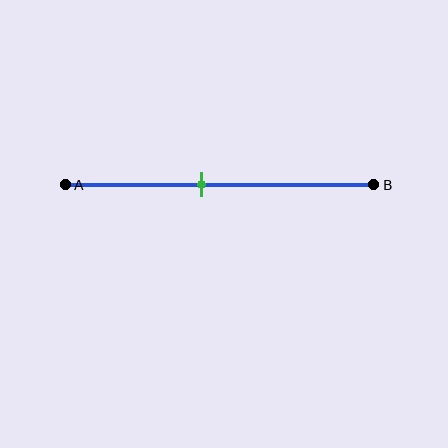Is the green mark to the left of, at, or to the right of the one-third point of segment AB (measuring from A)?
The green mark is to the right of the one-third point of segment AB.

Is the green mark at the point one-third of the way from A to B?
No, the mark is at about 45% from A, not at the 33% one-third point.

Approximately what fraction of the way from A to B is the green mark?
The green mark is approximately 45% of the way from A to B.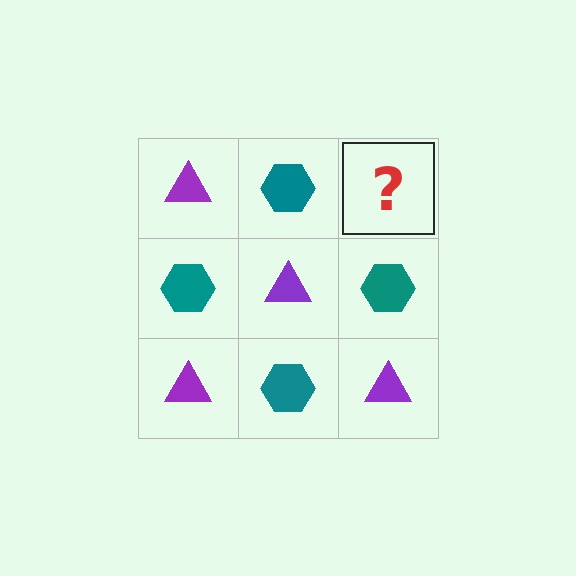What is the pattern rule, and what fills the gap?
The rule is that it alternates purple triangle and teal hexagon in a checkerboard pattern. The gap should be filled with a purple triangle.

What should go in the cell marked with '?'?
The missing cell should contain a purple triangle.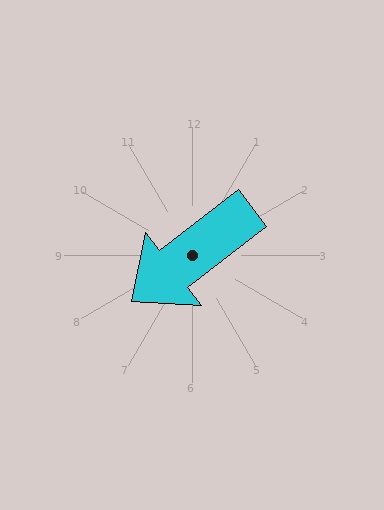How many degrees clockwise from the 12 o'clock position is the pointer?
Approximately 232 degrees.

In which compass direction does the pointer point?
Southwest.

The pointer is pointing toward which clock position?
Roughly 8 o'clock.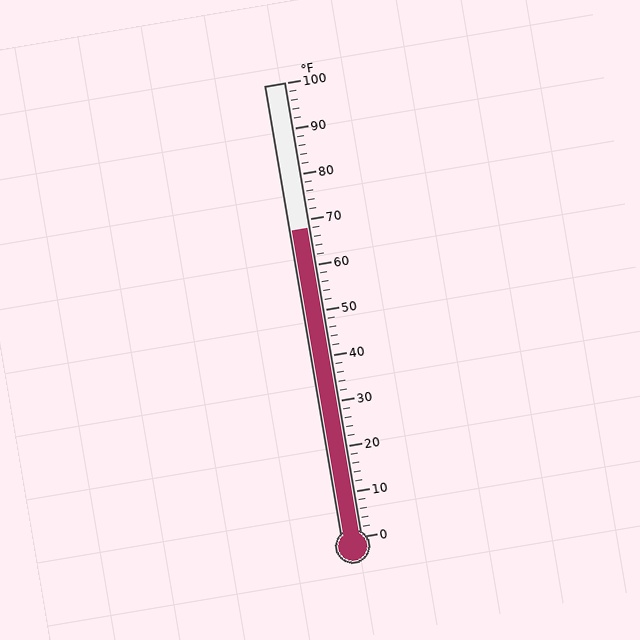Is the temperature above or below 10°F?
The temperature is above 10°F.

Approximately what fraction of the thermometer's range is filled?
The thermometer is filled to approximately 70% of its range.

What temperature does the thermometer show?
The thermometer shows approximately 68°F.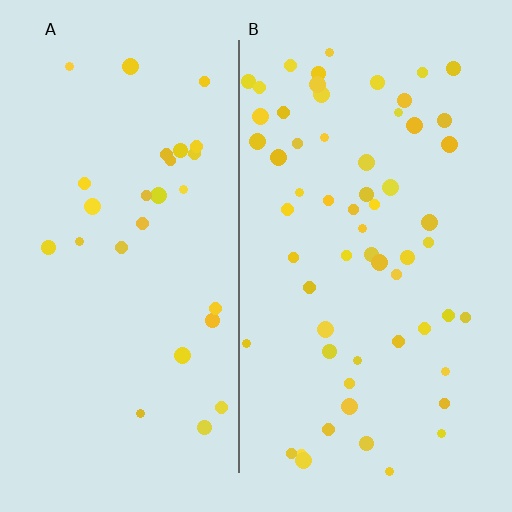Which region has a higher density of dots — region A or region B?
B (the right).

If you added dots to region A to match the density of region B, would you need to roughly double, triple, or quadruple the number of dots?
Approximately double.